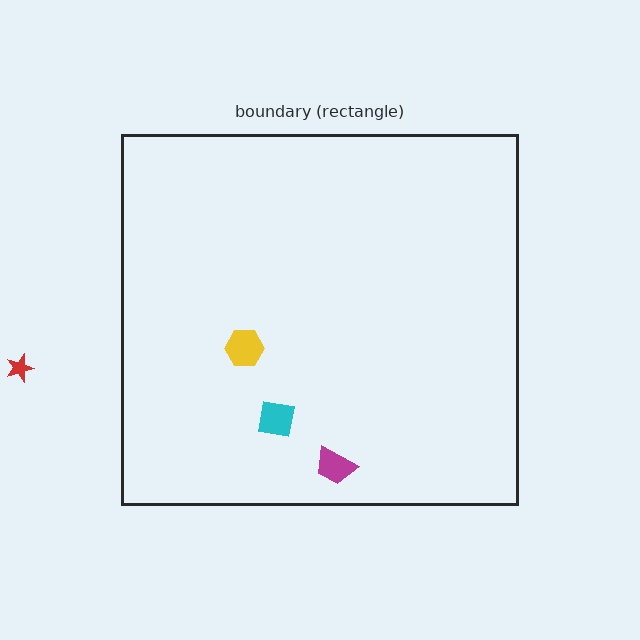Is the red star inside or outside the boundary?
Outside.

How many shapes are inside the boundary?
3 inside, 1 outside.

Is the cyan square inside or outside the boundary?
Inside.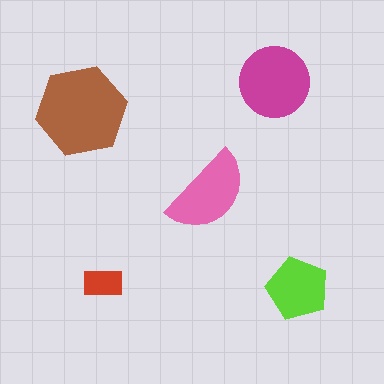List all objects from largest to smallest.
The brown hexagon, the magenta circle, the pink semicircle, the lime pentagon, the red rectangle.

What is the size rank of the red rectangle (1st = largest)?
5th.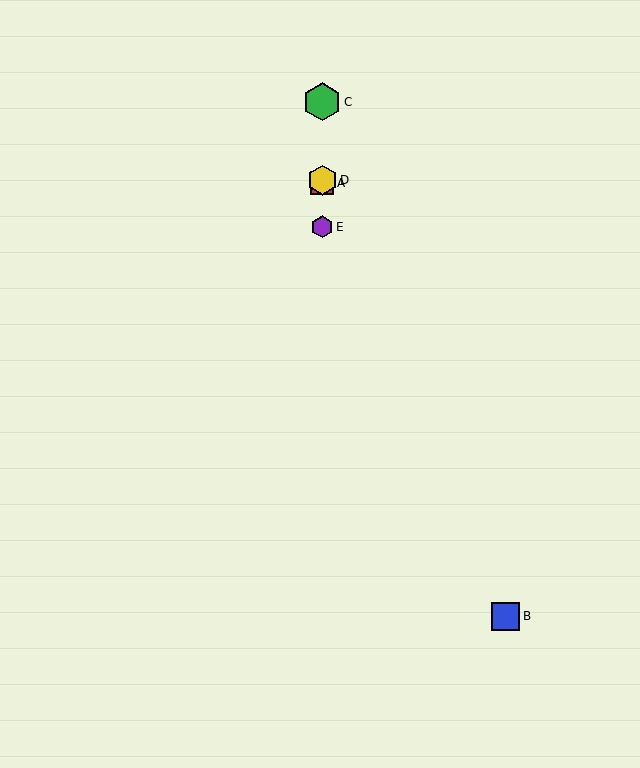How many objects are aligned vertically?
4 objects (A, C, D, E) are aligned vertically.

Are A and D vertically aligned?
Yes, both are at x≈322.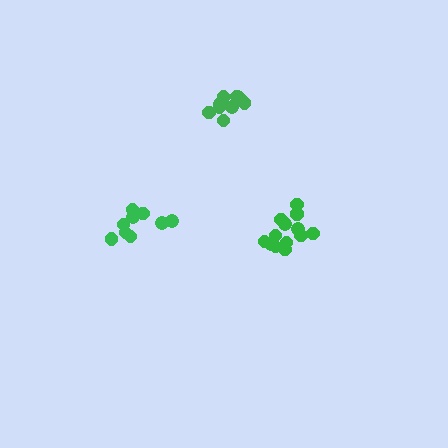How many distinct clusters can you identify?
There are 3 distinct clusters.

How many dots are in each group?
Group 1: 9 dots, Group 2: 9 dots, Group 3: 14 dots (32 total).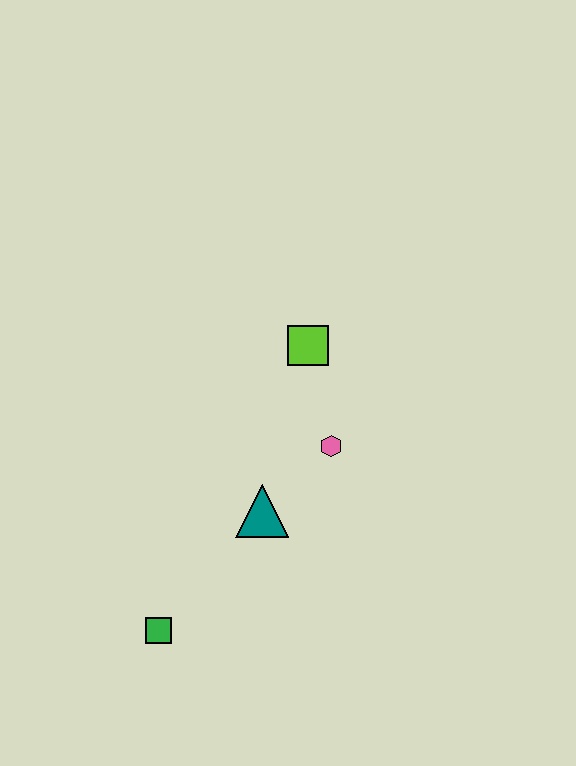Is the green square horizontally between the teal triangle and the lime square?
No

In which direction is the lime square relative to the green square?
The lime square is above the green square.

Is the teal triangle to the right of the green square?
Yes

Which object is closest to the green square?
The teal triangle is closest to the green square.